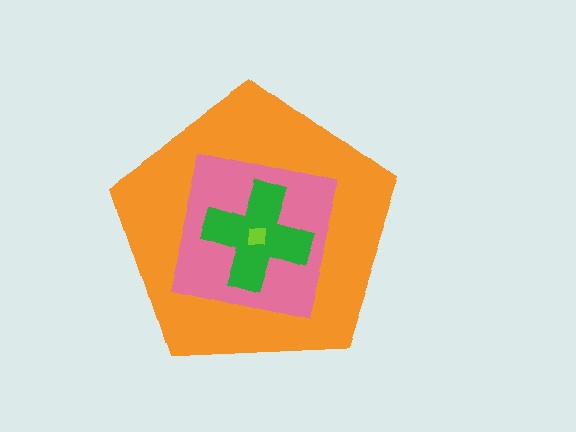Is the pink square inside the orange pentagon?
Yes.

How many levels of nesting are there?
4.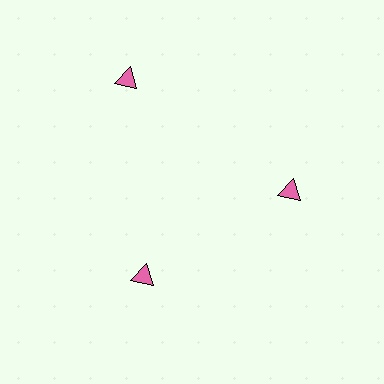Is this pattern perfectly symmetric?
No. The 3 pink triangles are arranged in a ring, but one element near the 11 o'clock position is pushed outward from the center, breaking the 3-fold rotational symmetry.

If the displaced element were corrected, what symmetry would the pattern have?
It would have 3-fold rotational symmetry — the pattern would map onto itself every 120 degrees.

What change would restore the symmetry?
The symmetry would be restored by moving it inward, back onto the ring so that all 3 triangles sit at equal angles and equal distance from the center.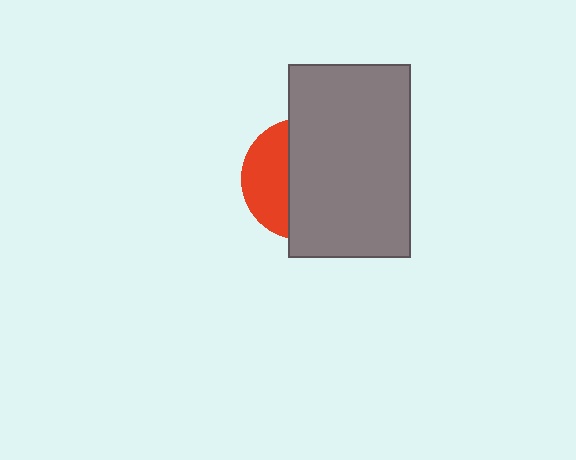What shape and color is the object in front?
The object in front is a gray rectangle.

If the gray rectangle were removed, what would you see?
You would see the complete red circle.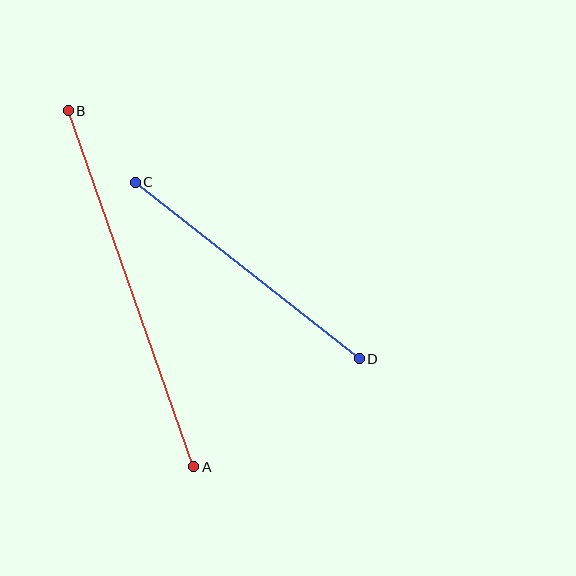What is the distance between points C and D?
The distance is approximately 285 pixels.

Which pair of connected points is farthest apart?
Points A and B are farthest apart.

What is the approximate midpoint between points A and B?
The midpoint is at approximately (131, 289) pixels.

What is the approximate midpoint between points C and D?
The midpoint is at approximately (247, 270) pixels.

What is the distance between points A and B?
The distance is approximately 377 pixels.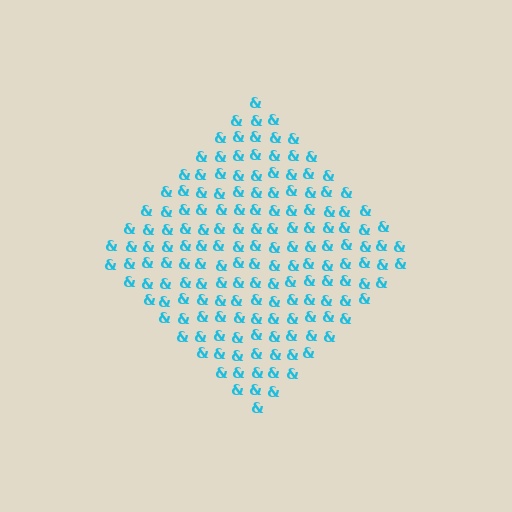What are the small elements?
The small elements are ampersands.